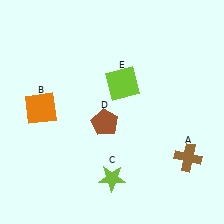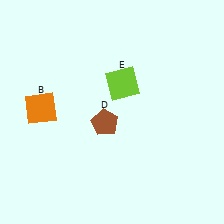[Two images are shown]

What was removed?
The brown cross (A), the lime star (C) were removed in Image 2.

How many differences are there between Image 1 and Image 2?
There are 2 differences between the two images.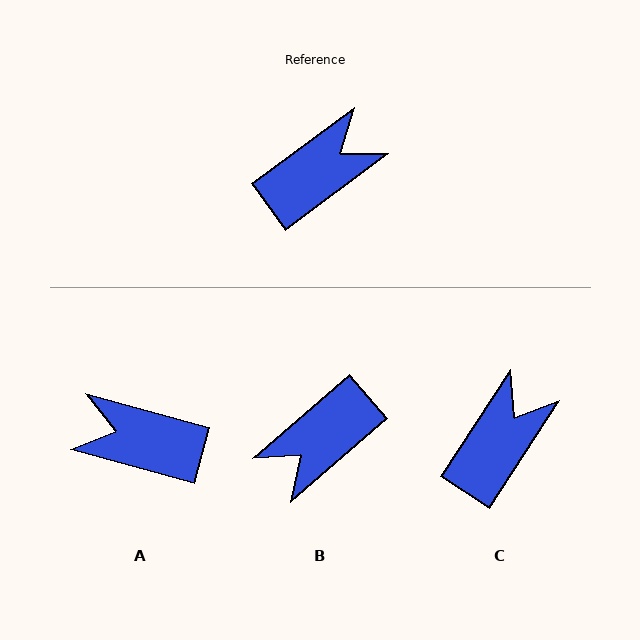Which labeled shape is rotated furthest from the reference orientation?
B, about 176 degrees away.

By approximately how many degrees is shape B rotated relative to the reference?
Approximately 176 degrees clockwise.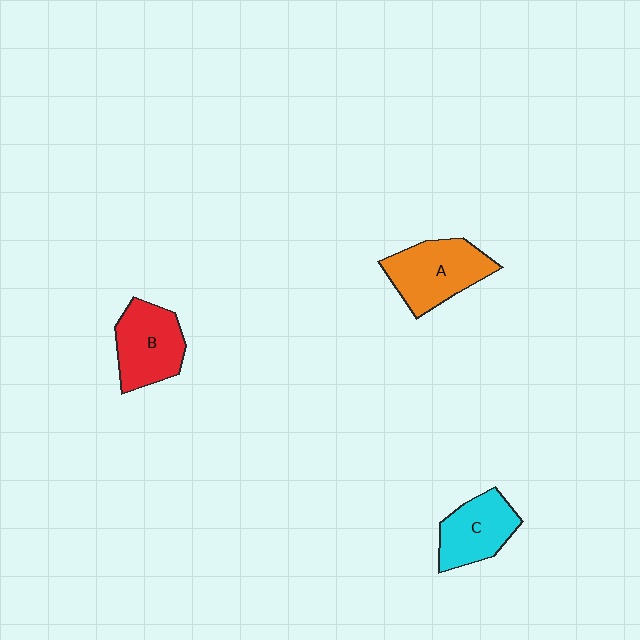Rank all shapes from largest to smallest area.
From largest to smallest: A (orange), B (red), C (cyan).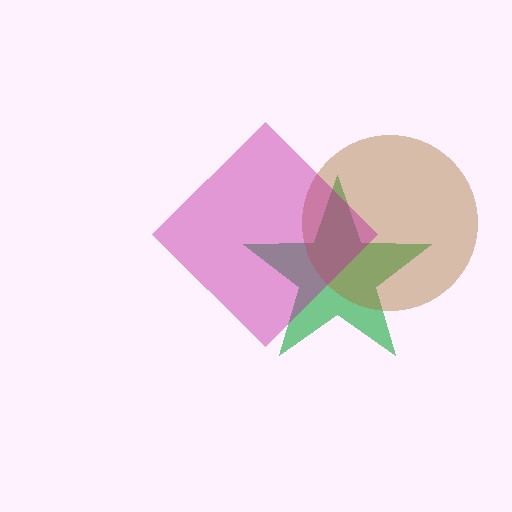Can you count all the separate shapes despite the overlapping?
Yes, there are 3 separate shapes.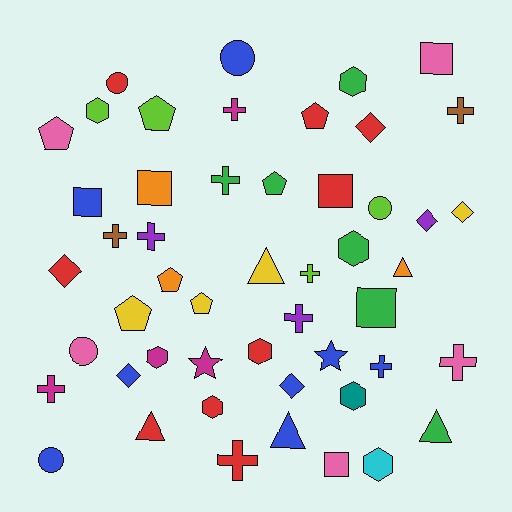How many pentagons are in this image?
There are 7 pentagons.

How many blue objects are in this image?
There are 8 blue objects.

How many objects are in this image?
There are 50 objects.